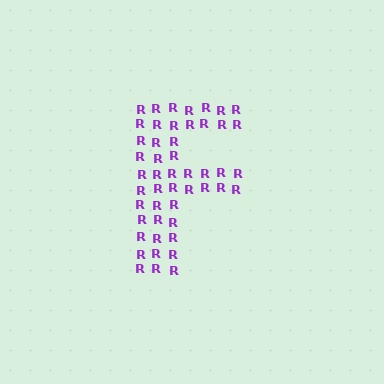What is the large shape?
The large shape is the letter F.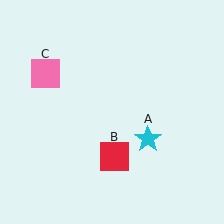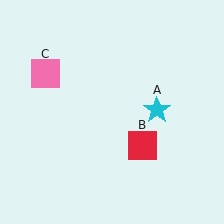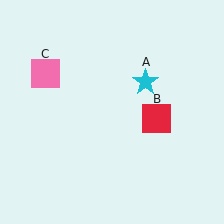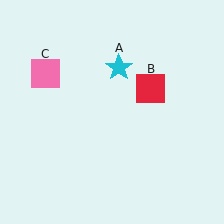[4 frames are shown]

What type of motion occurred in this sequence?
The cyan star (object A), red square (object B) rotated counterclockwise around the center of the scene.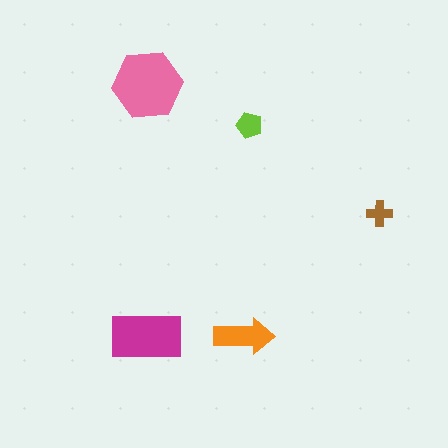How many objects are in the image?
There are 5 objects in the image.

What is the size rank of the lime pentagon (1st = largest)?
4th.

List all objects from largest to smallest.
The pink hexagon, the magenta rectangle, the orange arrow, the lime pentagon, the brown cross.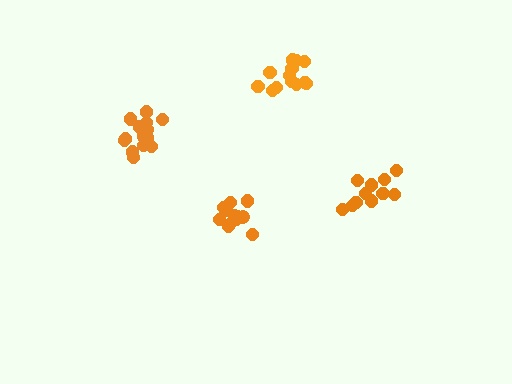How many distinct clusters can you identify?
There are 4 distinct clusters.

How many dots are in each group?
Group 1: 14 dots, Group 2: 11 dots, Group 3: 12 dots, Group 4: 17 dots (54 total).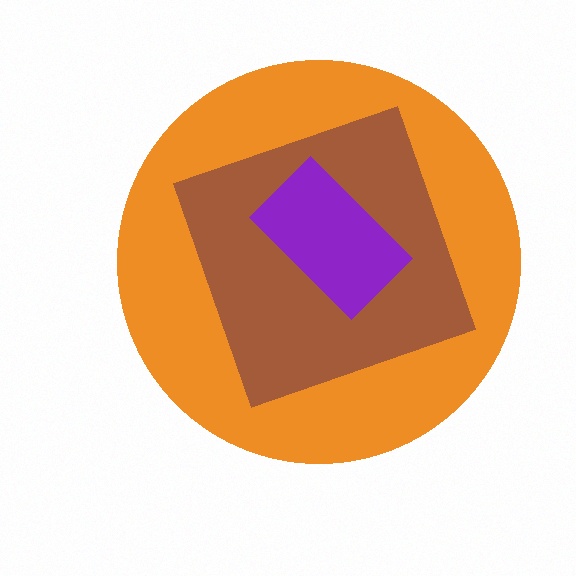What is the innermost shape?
The purple rectangle.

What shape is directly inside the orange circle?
The brown diamond.